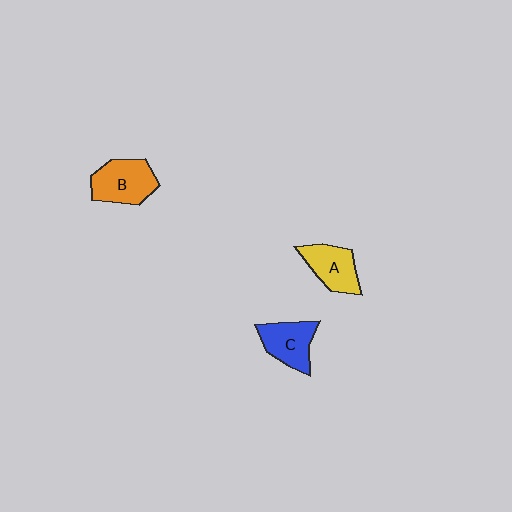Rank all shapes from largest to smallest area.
From largest to smallest: B (orange), C (blue), A (yellow).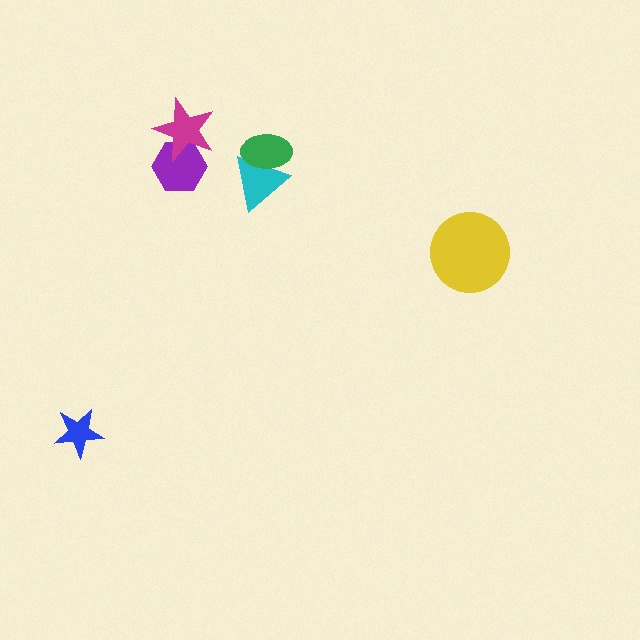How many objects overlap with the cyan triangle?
1 object overlaps with the cyan triangle.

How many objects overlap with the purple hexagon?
1 object overlaps with the purple hexagon.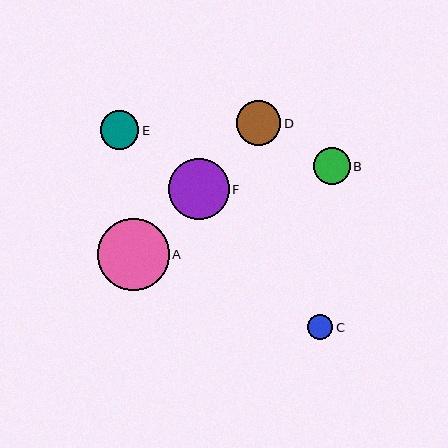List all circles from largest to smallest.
From largest to smallest: A, F, D, E, B, C.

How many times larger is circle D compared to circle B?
Circle D is approximately 1.2 times the size of circle B.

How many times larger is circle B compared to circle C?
Circle B is approximately 1.5 times the size of circle C.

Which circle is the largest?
Circle A is the largest with a size of approximately 72 pixels.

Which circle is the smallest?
Circle C is the smallest with a size of approximately 25 pixels.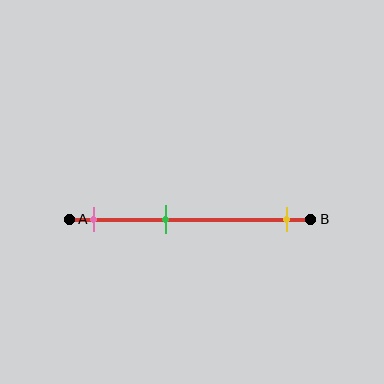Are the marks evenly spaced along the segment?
No, the marks are not evenly spaced.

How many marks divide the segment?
There are 3 marks dividing the segment.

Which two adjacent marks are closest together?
The pink and green marks are the closest adjacent pair.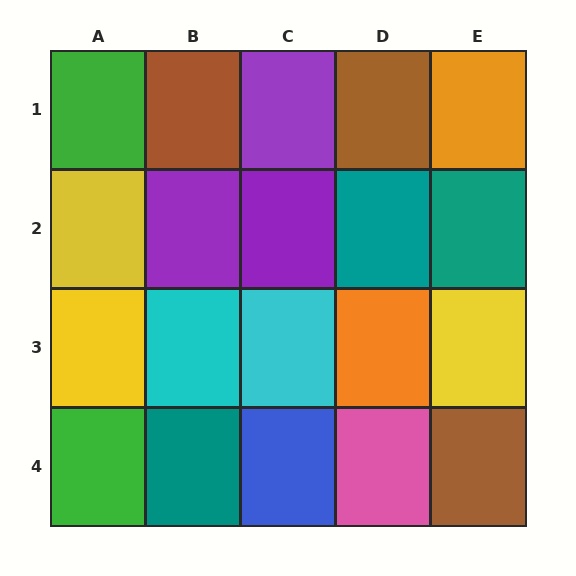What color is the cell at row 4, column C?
Blue.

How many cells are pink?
1 cell is pink.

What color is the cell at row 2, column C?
Purple.